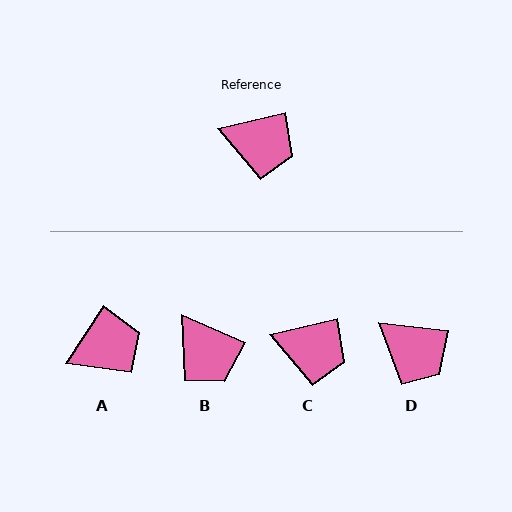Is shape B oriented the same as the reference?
No, it is off by about 37 degrees.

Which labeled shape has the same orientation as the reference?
C.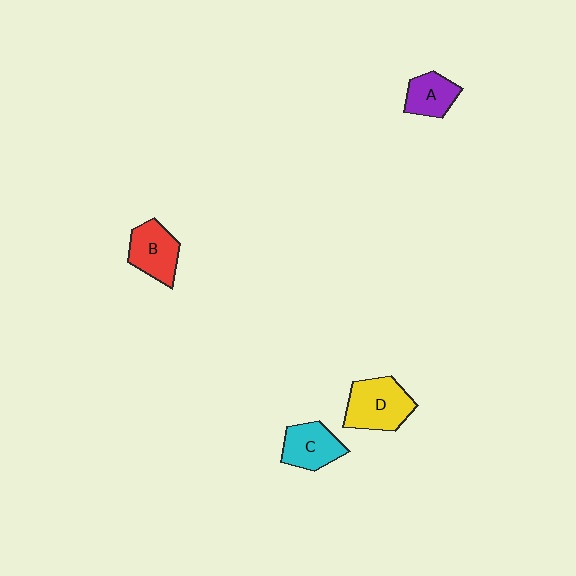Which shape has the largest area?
Shape D (yellow).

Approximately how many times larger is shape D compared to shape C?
Approximately 1.3 times.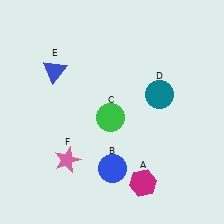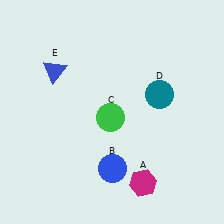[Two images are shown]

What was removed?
The pink star (F) was removed in Image 2.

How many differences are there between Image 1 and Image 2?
There is 1 difference between the two images.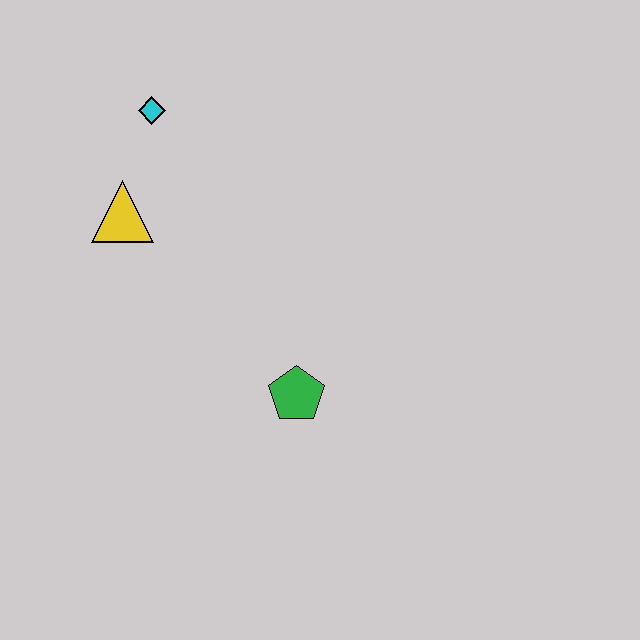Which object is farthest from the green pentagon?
The cyan diamond is farthest from the green pentagon.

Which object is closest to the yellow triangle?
The cyan diamond is closest to the yellow triangle.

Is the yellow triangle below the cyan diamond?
Yes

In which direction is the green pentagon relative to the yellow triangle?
The green pentagon is below the yellow triangle.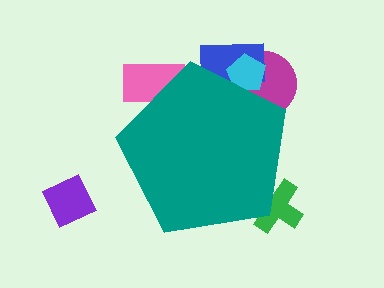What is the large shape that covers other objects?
A teal pentagon.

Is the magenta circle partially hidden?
Yes, the magenta circle is partially hidden behind the teal pentagon.